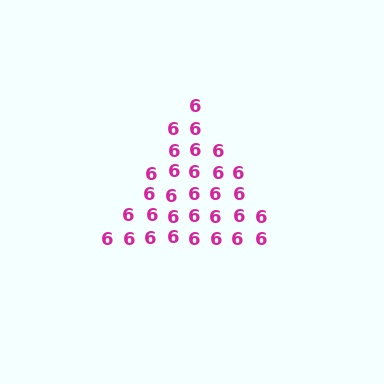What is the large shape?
The large shape is a triangle.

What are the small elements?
The small elements are digit 6's.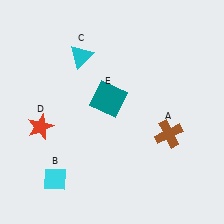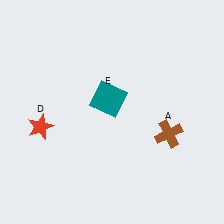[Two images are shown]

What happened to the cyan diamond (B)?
The cyan diamond (B) was removed in Image 2. It was in the bottom-left area of Image 1.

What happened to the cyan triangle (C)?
The cyan triangle (C) was removed in Image 2. It was in the top-left area of Image 1.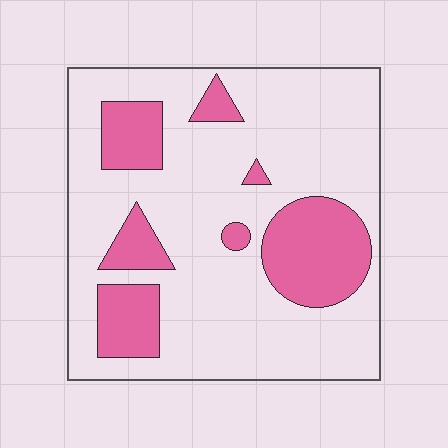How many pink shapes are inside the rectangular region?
7.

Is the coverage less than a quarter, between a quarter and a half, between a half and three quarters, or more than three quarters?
Less than a quarter.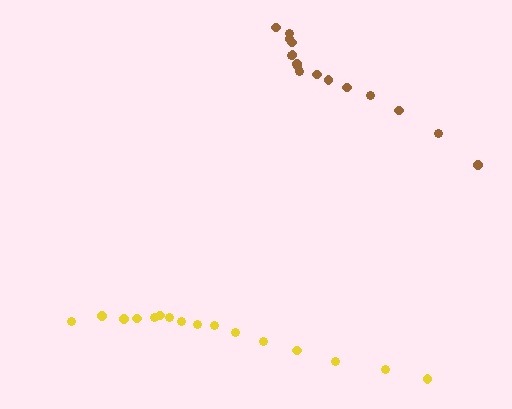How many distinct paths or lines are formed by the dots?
There are 2 distinct paths.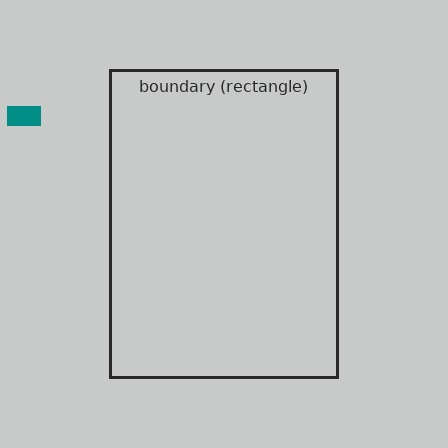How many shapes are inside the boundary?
0 inside, 1 outside.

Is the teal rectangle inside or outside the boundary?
Outside.